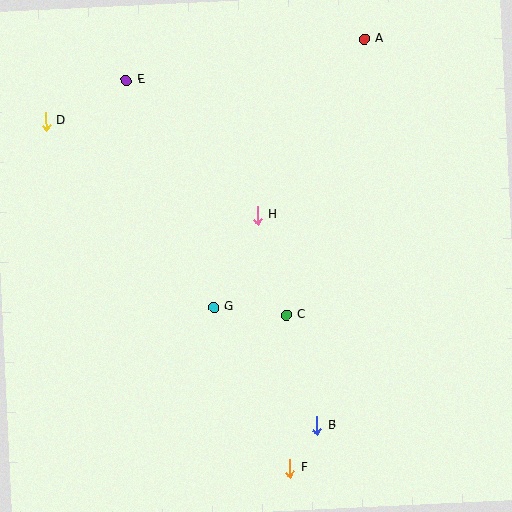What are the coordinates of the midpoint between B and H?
The midpoint between B and H is at (287, 320).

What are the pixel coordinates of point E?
Point E is at (127, 80).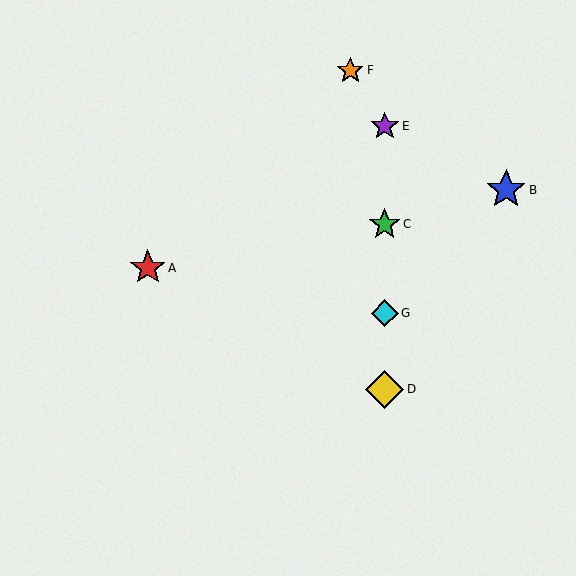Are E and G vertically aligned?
Yes, both are at x≈385.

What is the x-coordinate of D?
Object D is at x≈385.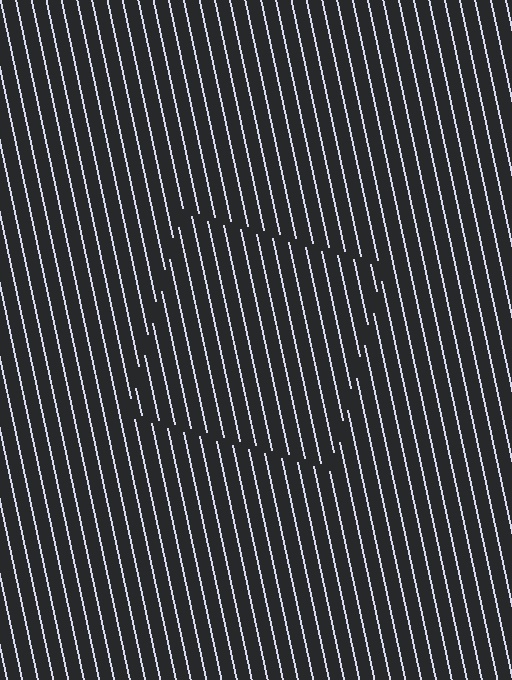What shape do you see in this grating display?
An illusory square. The interior of the shape contains the same grating, shifted by half a period — the contour is defined by the phase discontinuity where line-ends from the inner and outer gratings abut.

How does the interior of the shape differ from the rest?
The interior of the shape contains the same grating, shifted by half a period — the contour is defined by the phase discontinuity where line-ends from the inner and outer gratings abut.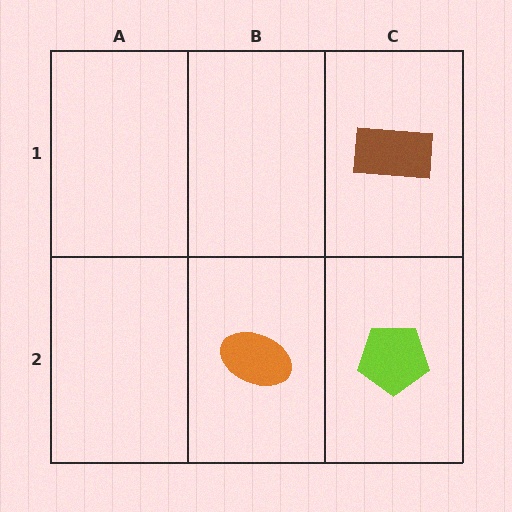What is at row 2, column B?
An orange ellipse.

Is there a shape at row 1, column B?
No, that cell is empty.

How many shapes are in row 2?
2 shapes.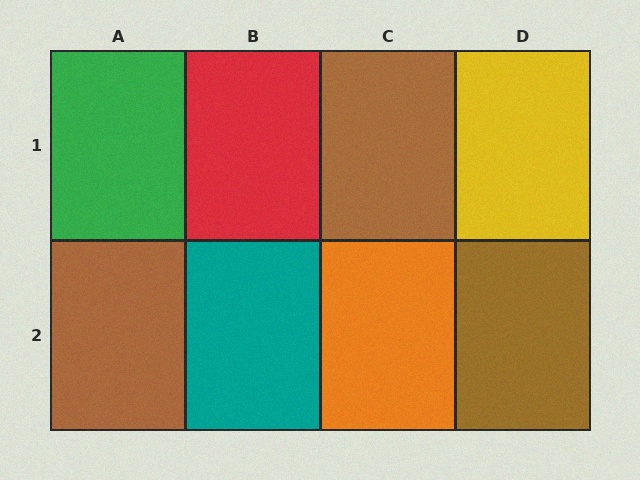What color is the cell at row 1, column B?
Red.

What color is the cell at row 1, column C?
Brown.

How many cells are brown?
3 cells are brown.